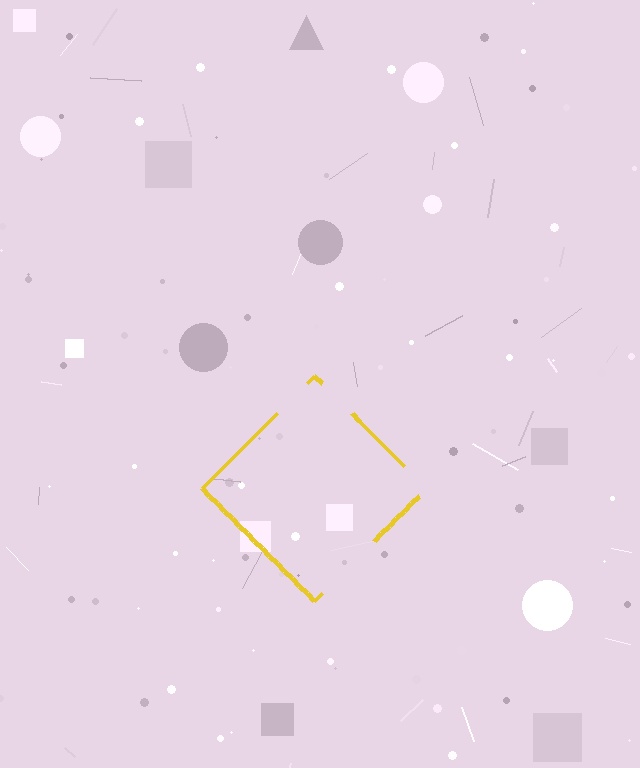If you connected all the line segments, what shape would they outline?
They would outline a diamond.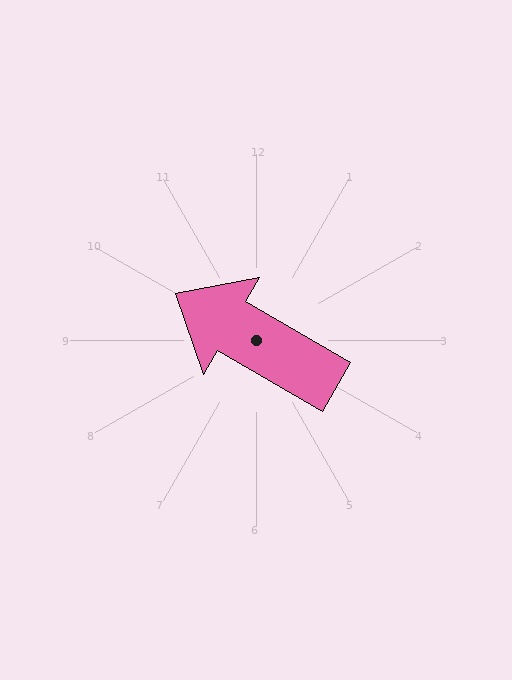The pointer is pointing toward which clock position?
Roughly 10 o'clock.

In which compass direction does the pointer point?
Northwest.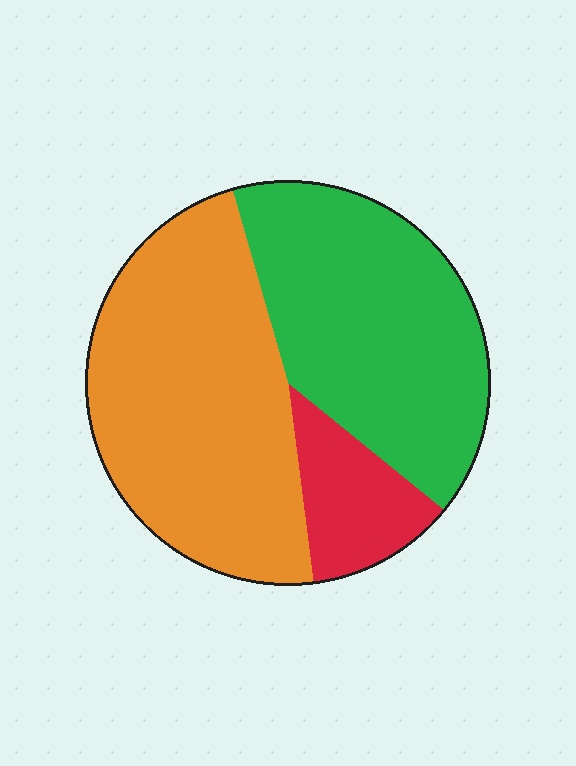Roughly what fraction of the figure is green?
Green covers around 40% of the figure.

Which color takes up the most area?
Orange, at roughly 50%.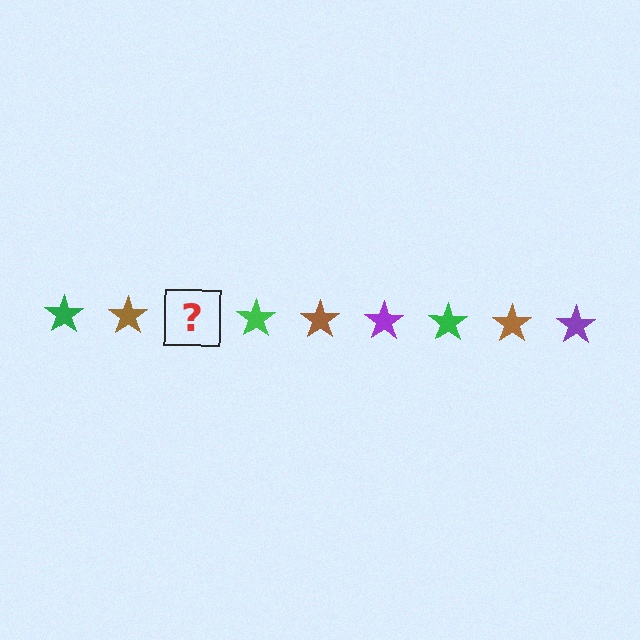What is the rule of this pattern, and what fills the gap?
The rule is that the pattern cycles through green, brown, purple stars. The gap should be filled with a purple star.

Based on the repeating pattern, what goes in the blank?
The blank should be a purple star.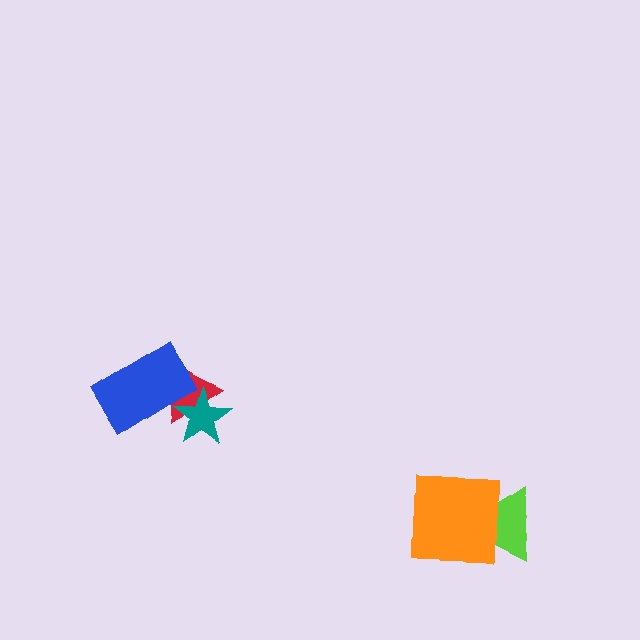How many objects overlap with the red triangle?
2 objects overlap with the red triangle.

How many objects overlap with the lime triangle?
1 object overlaps with the lime triangle.